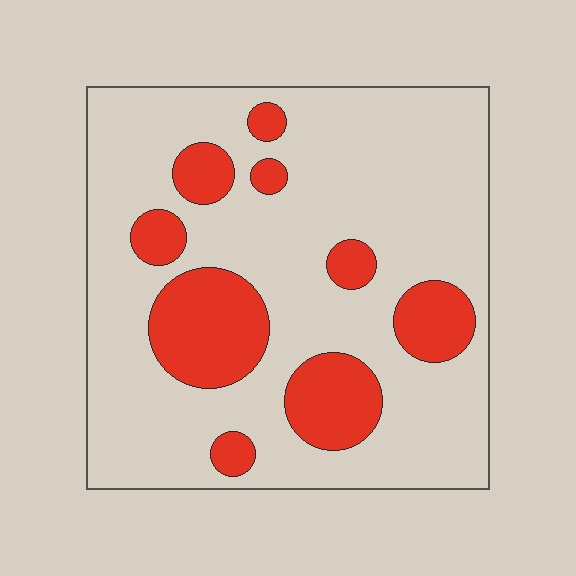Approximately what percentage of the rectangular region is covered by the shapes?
Approximately 20%.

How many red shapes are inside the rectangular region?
9.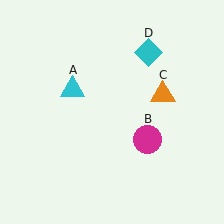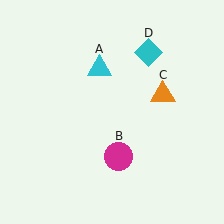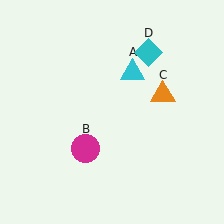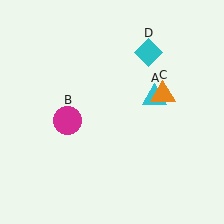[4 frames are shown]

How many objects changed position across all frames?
2 objects changed position: cyan triangle (object A), magenta circle (object B).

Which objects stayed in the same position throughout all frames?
Orange triangle (object C) and cyan diamond (object D) remained stationary.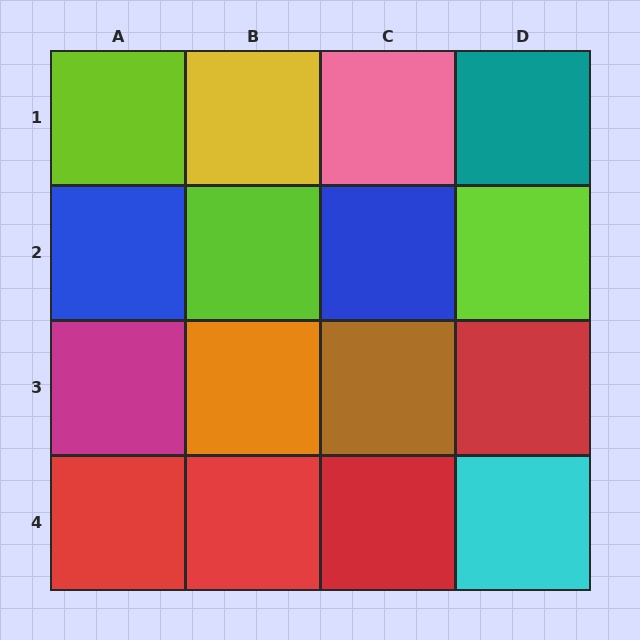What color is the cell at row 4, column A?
Red.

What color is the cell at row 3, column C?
Brown.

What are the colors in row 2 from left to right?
Blue, lime, blue, lime.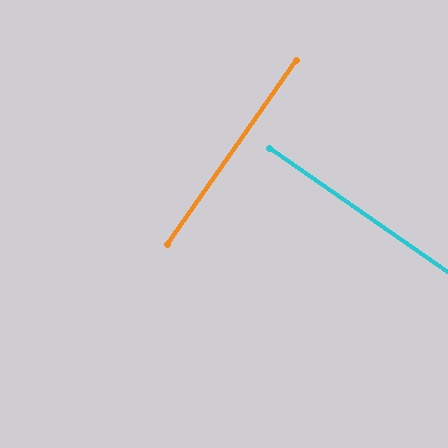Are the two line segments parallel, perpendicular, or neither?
Perpendicular — they meet at approximately 90°.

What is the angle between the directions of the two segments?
Approximately 90 degrees.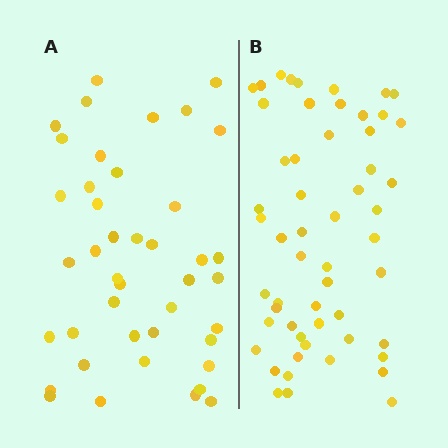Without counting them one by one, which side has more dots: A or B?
Region B (the right region) has more dots.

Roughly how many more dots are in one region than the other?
Region B has approximately 15 more dots than region A.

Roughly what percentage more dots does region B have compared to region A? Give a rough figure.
About 30% more.